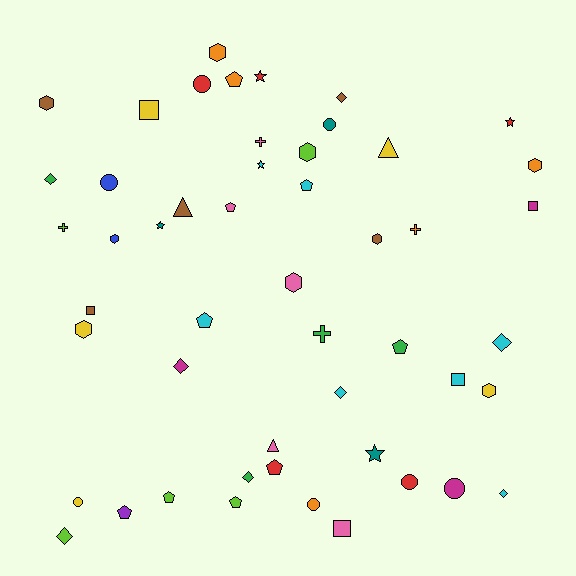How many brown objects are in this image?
There are 5 brown objects.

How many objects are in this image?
There are 50 objects.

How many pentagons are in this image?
There are 9 pentagons.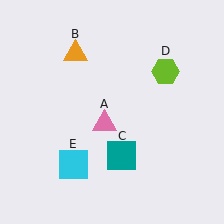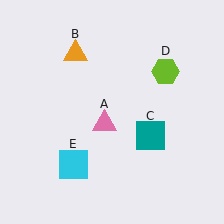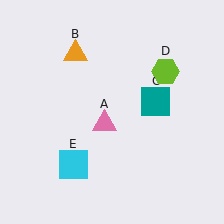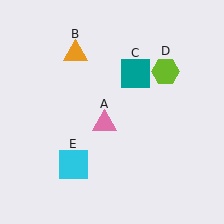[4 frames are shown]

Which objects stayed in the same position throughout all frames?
Pink triangle (object A) and orange triangle (object B) and lime hexagon (object D) and cyan square (object E) remained stationary.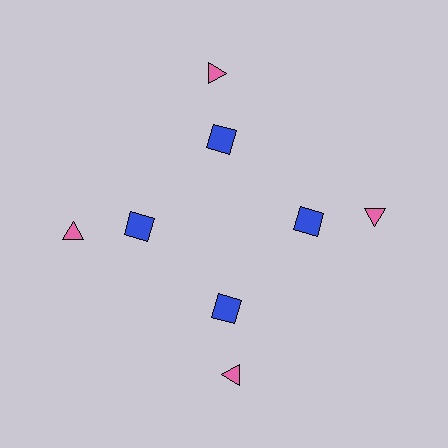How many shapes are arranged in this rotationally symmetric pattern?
There are 8 shapes, arranged in 4 groups of 2.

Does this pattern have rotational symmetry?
Yes, this pattern has 4-fold rotational symmetry. It looks the same after rotating 90 degrees around the center.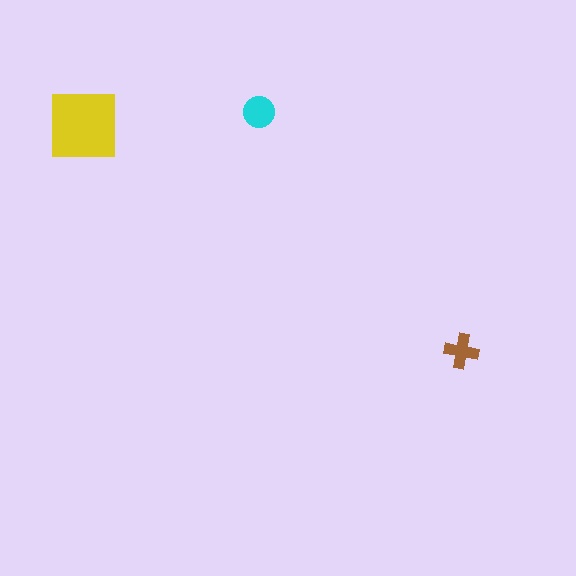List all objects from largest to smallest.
The yellow square, the cyan circle, the brown cross.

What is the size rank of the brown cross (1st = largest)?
3rd.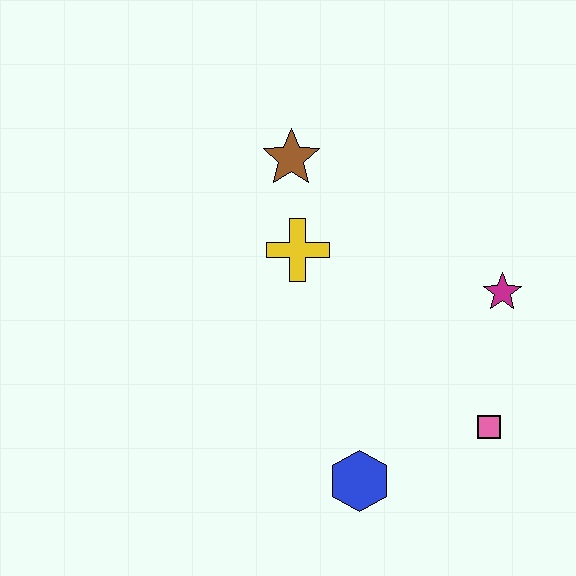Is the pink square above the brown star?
No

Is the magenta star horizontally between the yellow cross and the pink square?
No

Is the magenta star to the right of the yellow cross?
Yes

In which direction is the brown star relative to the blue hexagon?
The brown star is above the blue hexagon.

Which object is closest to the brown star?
The yellow cross is closest to the brown star.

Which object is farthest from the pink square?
The brown star is farthest from the pink square.